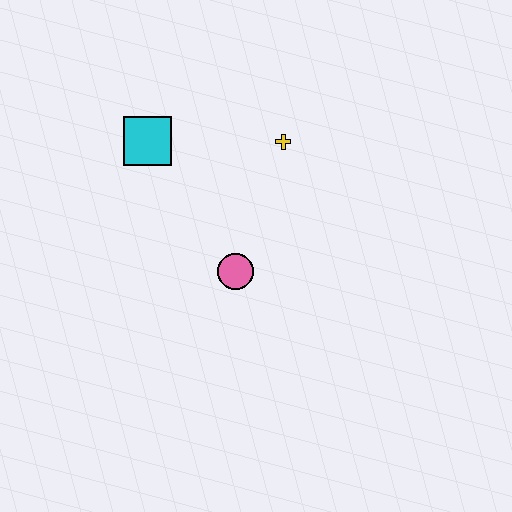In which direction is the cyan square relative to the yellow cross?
The cyan square is to the left of the yellow cross.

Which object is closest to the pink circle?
The yellow cross is closest to the pink circle.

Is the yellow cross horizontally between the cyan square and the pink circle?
No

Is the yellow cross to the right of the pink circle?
Yes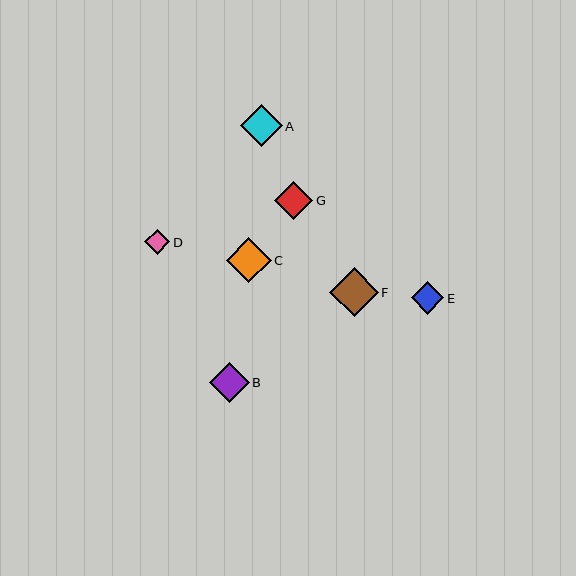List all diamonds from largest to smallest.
From largest to smallest: F, C, A, B, G, E, D.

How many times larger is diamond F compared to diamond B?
Diamond F is approximately 1.2 times the size of diamond B.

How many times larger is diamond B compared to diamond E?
Diamond B is approximately 1.2 times the size of diamond E.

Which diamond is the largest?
Diamond F is the largest with a size of approximately 49 pixels.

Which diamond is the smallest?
Diamond D is the smallest with a size of approximately 25 pixels.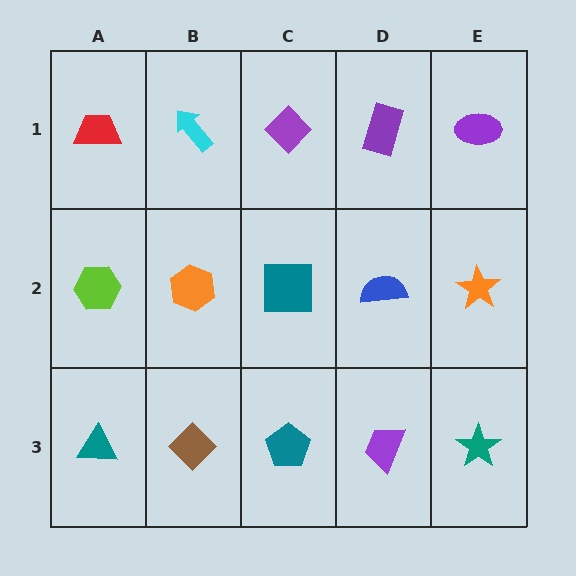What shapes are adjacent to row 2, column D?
A purple rectangle (row 1, column D), a purple trapezoid (row 3, column D), a teal square (row 2, column C), an orange star (row 2, column E).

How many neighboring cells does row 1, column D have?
3.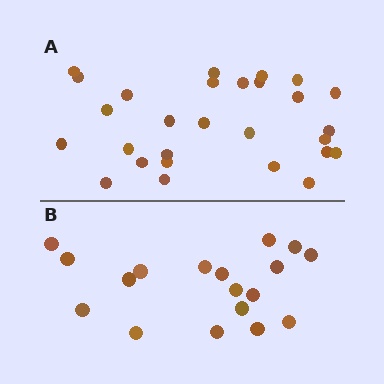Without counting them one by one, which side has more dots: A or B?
Region A (the top region) has more dots.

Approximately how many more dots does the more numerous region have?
Region A has roughly 10 or so more dots than region B.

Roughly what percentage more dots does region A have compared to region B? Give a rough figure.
About 55% more.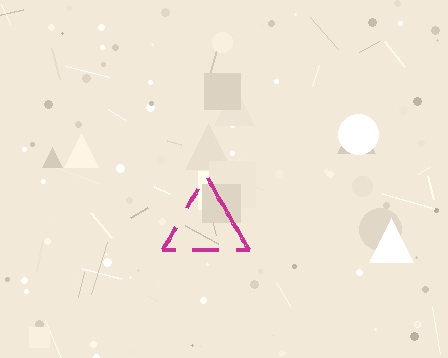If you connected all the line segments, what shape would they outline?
They would outline a triangle.